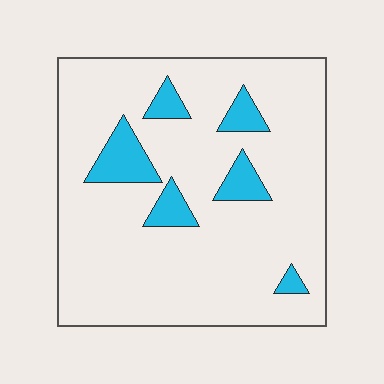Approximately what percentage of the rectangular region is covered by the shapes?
Approximately 10%.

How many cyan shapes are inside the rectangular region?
6.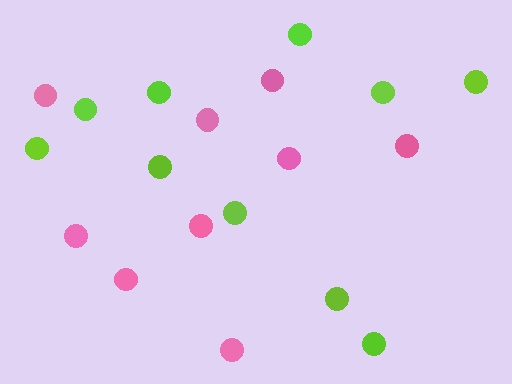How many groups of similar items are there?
There are 2 groups: one group of lime circles (10) and one group of pink circles (9).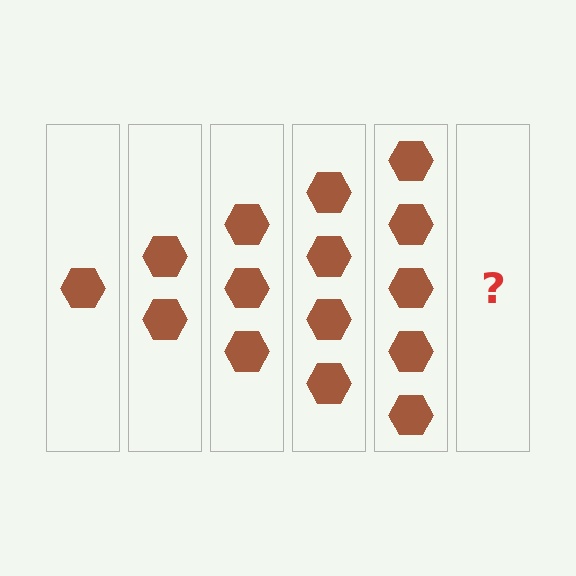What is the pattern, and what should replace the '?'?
The pattern is that each step adds one more hexagon. The '?' should be 6 hexagons.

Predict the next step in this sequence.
The next step is 6 hexagons.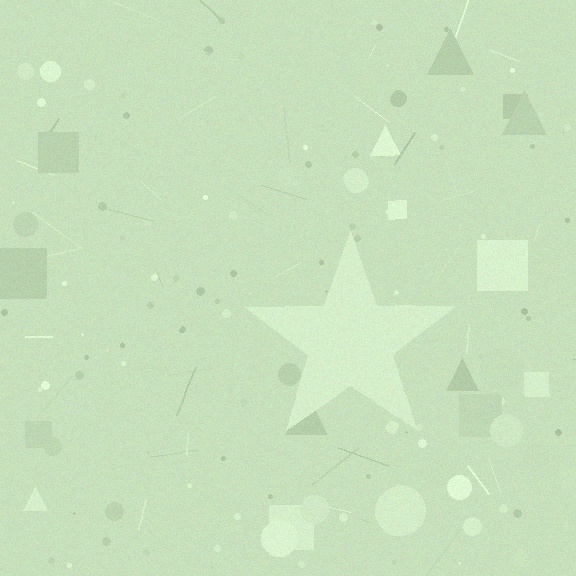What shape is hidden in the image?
A star is hidden in the image.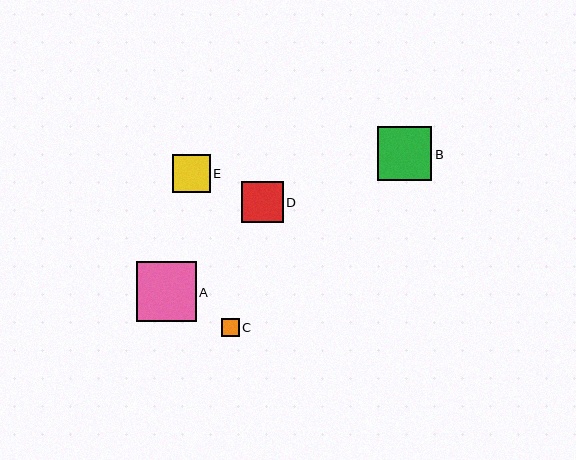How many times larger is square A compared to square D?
Square A is approximately 1.4 times the size of square D.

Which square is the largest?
Square A is the largest with a size of approximately 60 pixels.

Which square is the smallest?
Square C is the smallest with a size of approximately 18 pixels.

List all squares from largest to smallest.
From largest to smallest: A, B, D, E, C.